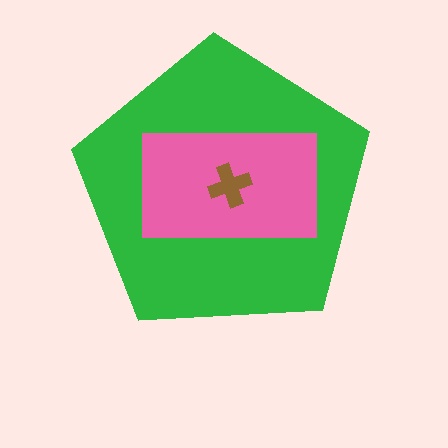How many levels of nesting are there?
3.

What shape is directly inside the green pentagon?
The pink rectangle.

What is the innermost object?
The brown cross.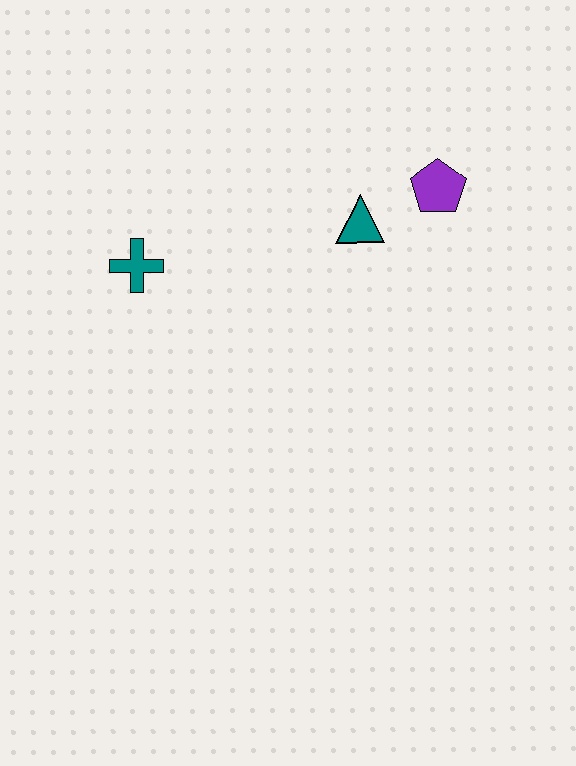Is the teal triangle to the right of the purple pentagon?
No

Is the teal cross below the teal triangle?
Yes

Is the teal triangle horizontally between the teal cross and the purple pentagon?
Yes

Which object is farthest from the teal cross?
The purple pentagon is farthest from the teal cross.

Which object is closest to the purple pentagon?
The teal triangle is closest to the purple pentagon.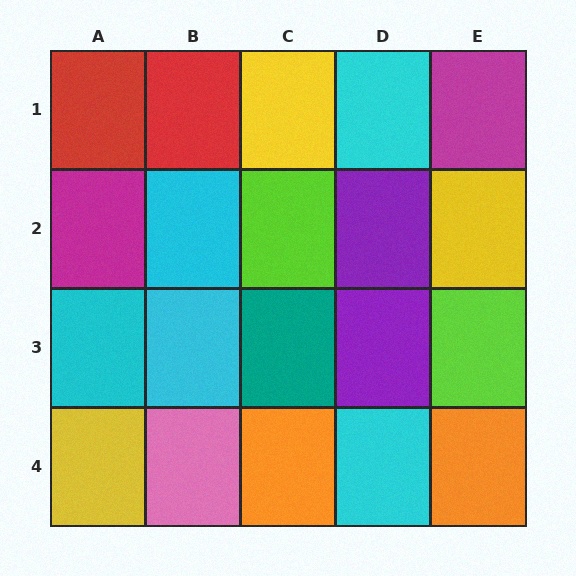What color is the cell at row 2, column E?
Yellow.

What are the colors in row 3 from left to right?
Cyan, cyan, teal, purple, lime.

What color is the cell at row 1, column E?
Magenta.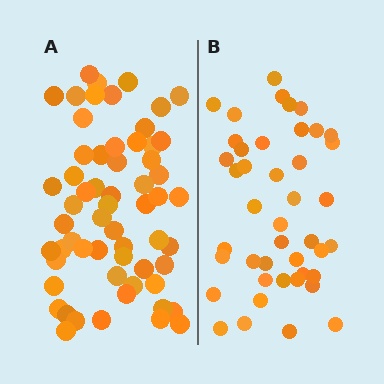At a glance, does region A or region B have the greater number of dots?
Region A (the left region) has more dots.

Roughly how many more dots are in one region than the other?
Region A has approximately 15 more dots than region B.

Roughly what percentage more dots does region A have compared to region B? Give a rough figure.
About 40% more.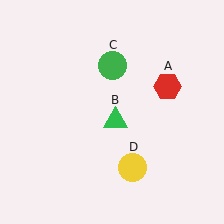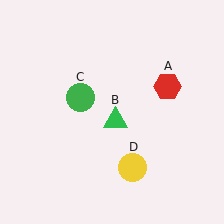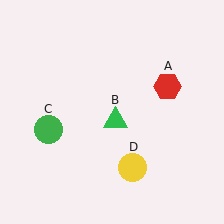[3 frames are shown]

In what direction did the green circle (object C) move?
The green circle (object C) moved down and to the left.